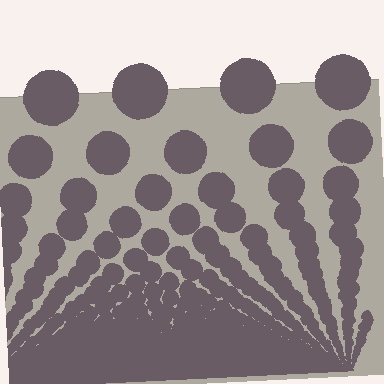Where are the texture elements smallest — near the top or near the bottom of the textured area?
Near the bottom.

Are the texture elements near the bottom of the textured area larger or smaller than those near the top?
Smaller. The gradient is inverted — elements near the bottom are smaller and denser.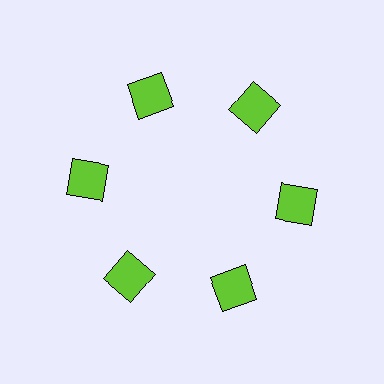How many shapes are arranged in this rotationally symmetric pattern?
There are 6 shapes, arranged in 6 groups of 1.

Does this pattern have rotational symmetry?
Yes, this pattern has 6-fold rotational symmetry. It looks the same after rotating 60 degrees around the center.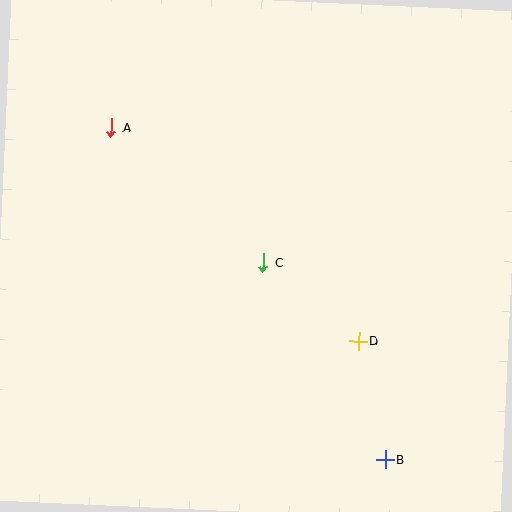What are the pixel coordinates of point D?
Point D is at (359, 341).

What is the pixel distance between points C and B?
The distance between C and B is 232 pixels.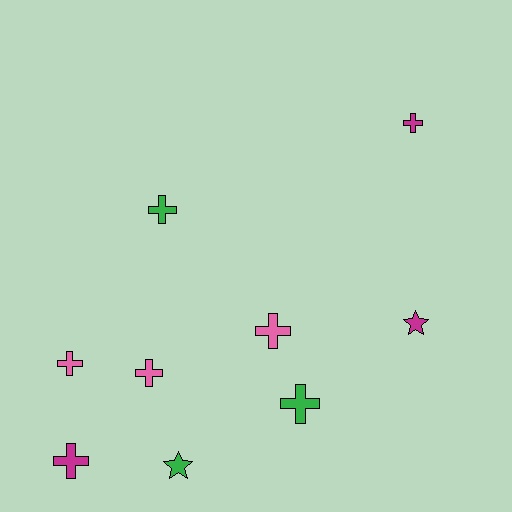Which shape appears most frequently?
Cross, with 7 objects.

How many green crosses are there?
There are 2 green crosses.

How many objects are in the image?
There are 9 objects.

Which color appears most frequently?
Magenta, with 3 objects.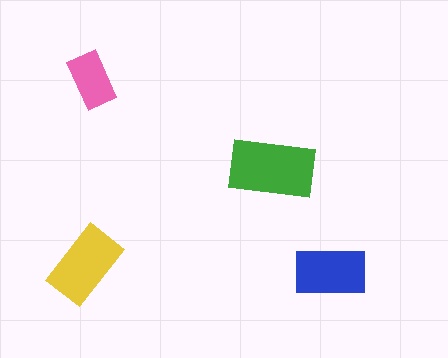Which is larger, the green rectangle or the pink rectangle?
The green one.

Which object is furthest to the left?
The yellow rectangle is leftmost.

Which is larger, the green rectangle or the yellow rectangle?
The green one.